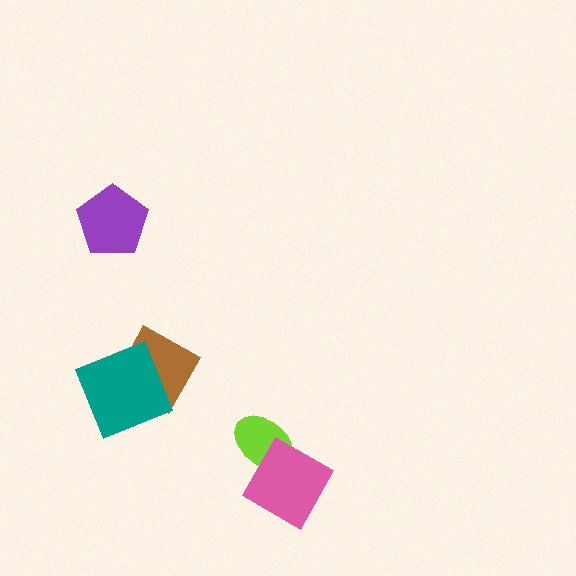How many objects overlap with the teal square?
1 object overlaps with the teal square.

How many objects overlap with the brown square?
1 object overlaps with the brown square.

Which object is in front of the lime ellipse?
The pink diamond is in front of the lime ellipse.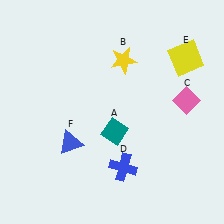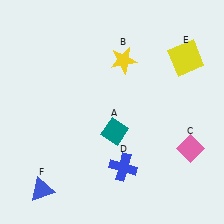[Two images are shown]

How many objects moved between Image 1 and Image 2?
2 objects moved between the two images.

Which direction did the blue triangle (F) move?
The blue triangle (F) moved down.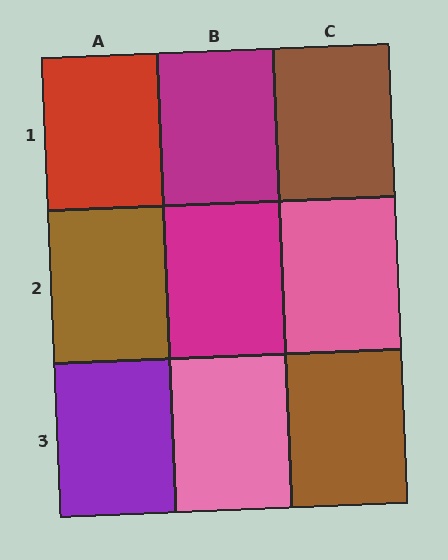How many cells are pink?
2 cells are pink.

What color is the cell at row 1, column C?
Brown.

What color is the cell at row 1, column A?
Red.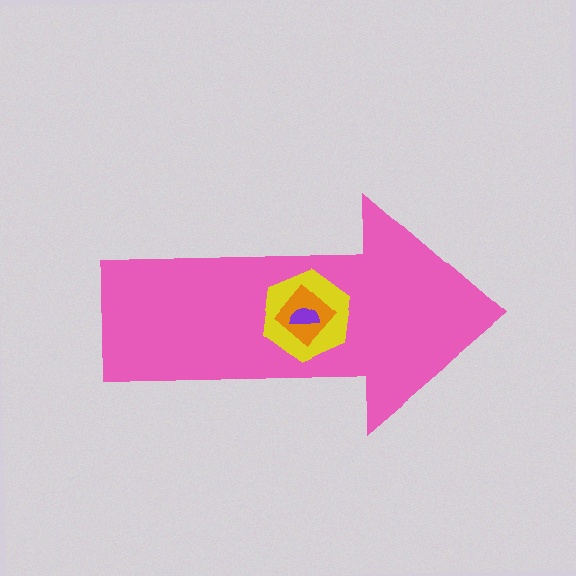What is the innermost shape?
The purple semicircle.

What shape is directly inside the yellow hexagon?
The orange diamond.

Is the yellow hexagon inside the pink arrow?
Yes.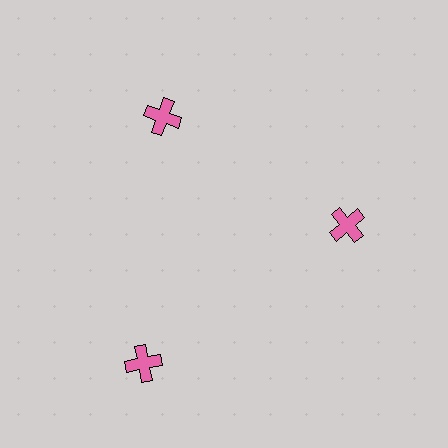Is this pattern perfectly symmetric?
No. The 3 pink crosses are arranged in a ring, but one element near the 7 o'clock position is pushed outward from the center, breaking the 3-fold rotational symmetry.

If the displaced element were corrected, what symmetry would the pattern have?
It would have 3-fold rotational symmetry — the pattern would map onto itself every 120 degrees.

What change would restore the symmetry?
The symmetry would be restored by moving it inward, back onto the ring so that all 3 crosses sit at equal angles and equal distance from the center.